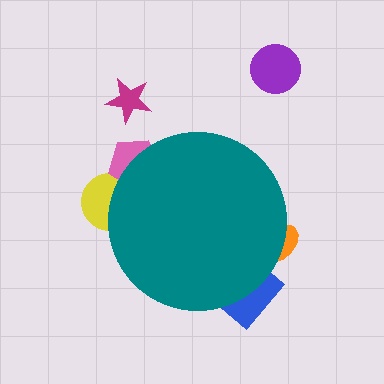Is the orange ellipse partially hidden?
Yes, the orange ellipse is partially hidden behind the teal circle.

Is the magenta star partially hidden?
No, the magenta star is fully visible.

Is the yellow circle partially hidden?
Yes, the yellow circle is partially hidden behind the teal circle.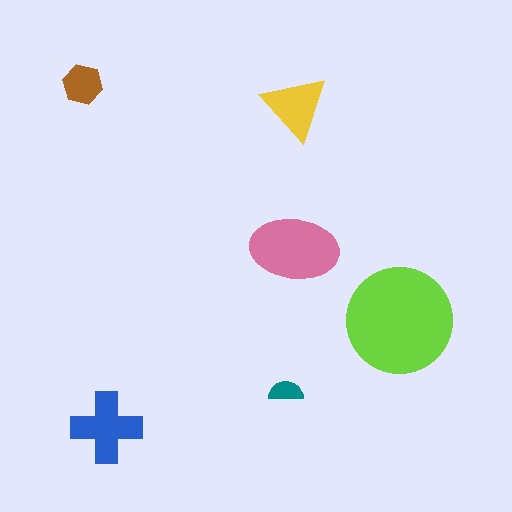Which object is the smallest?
The teal semicircle.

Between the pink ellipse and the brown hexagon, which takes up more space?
The pink ellipse.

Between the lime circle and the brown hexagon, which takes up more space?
The lime circle.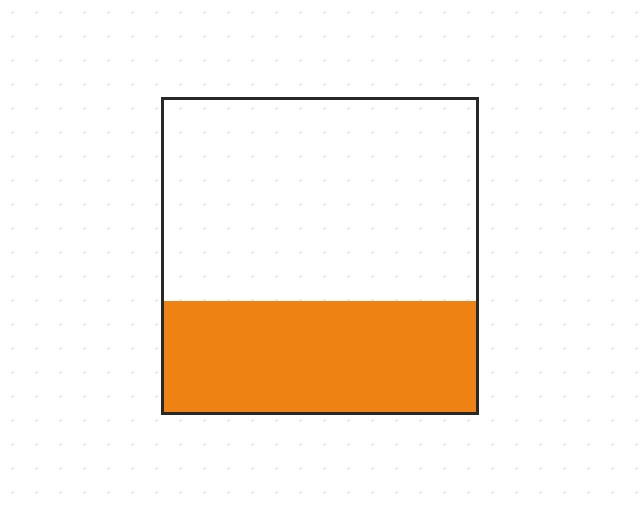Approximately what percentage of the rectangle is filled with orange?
Approximately 35%.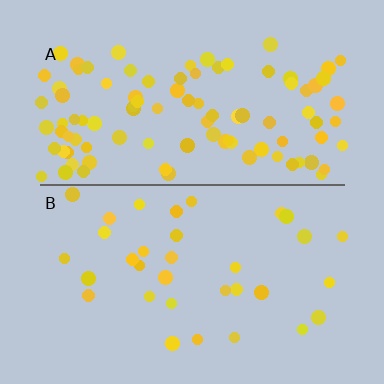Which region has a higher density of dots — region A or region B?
A (the top).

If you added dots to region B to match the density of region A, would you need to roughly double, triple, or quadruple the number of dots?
Approximately triple.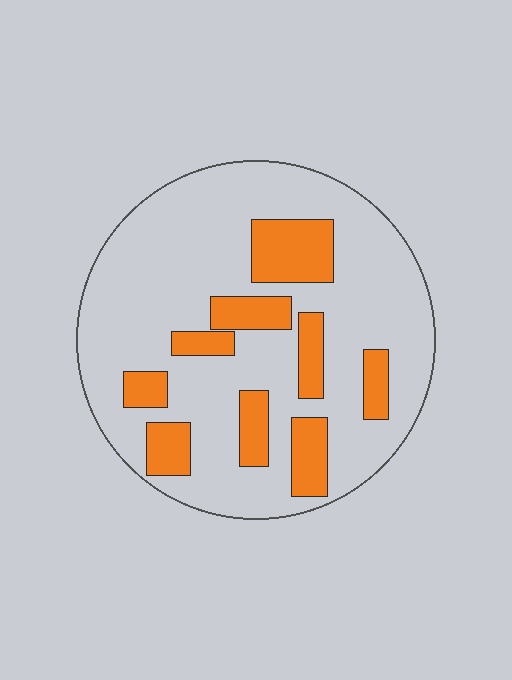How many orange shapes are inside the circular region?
9.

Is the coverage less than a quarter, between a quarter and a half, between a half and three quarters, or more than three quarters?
Less than a quarter.